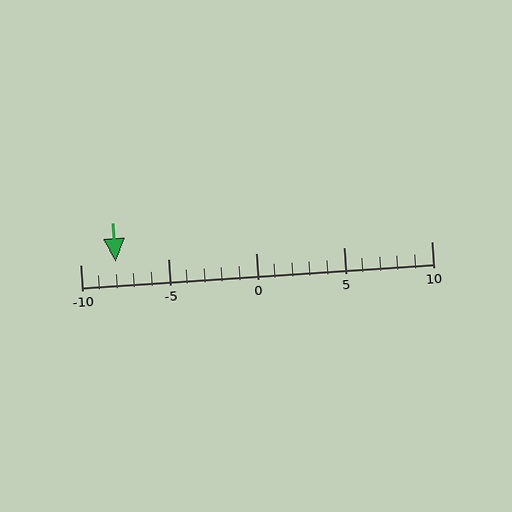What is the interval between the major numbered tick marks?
The major tick marks are spaced 5 units apart.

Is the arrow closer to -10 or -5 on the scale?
The arrow is closer to -10.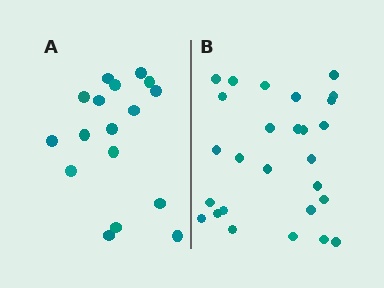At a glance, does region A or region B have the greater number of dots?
Region B (the right region) has more dots.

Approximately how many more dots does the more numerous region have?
Region B has roughly 10 or so more dots than region A.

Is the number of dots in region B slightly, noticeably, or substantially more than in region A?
Region B has substantially more. The ratio is roughly 1.6 to 1.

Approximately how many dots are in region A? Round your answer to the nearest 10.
About 20 dots. (The exact count is 17, which rounds to 20.)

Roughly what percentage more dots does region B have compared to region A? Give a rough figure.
About 60% more.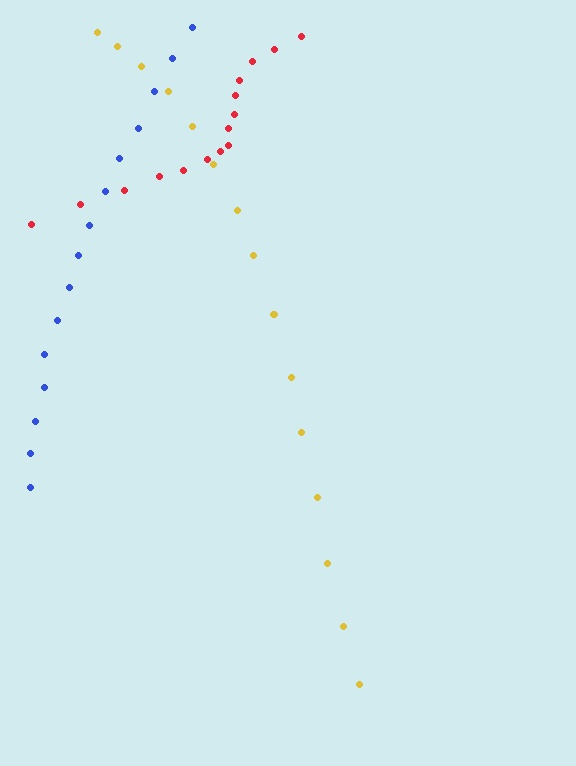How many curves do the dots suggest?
There are 3 distinct paths.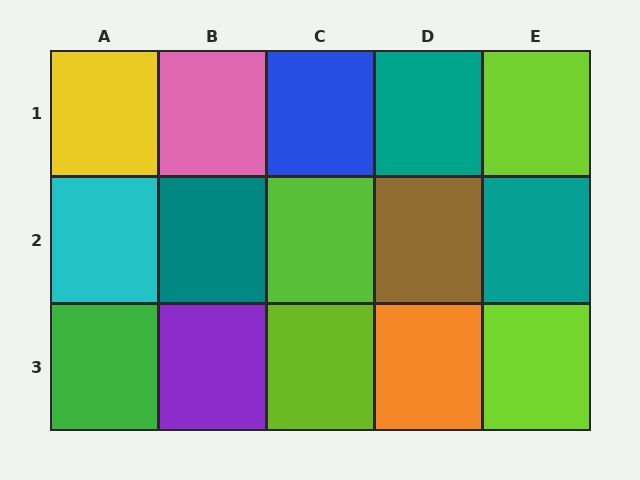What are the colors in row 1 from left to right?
Yellow, pink, blue, teal, lime.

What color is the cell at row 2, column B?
Teal.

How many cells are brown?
1 cell is brown.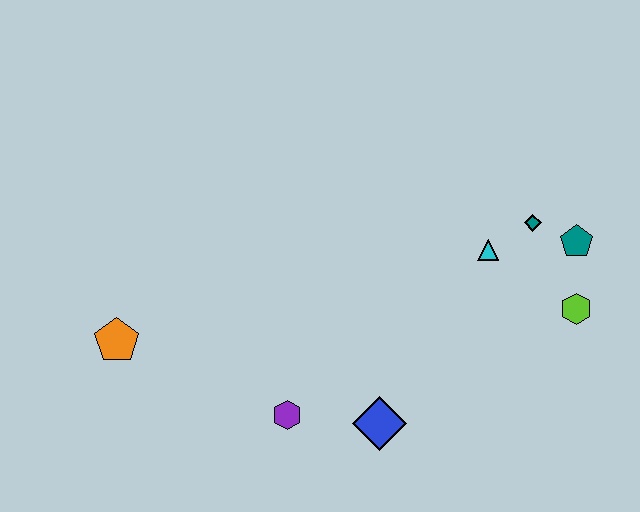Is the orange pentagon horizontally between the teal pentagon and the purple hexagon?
No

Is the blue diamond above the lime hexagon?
No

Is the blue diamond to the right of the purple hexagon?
Yes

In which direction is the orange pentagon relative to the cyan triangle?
The orange pentagon is to the left of the cyan triangle.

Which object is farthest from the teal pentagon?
The orange pentagon is farthest from the teal pentagon.